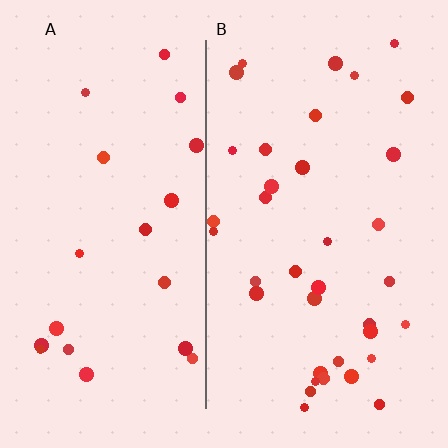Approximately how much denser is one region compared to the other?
Approximately 1.8× — region B over region A.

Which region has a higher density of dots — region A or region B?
B (the right).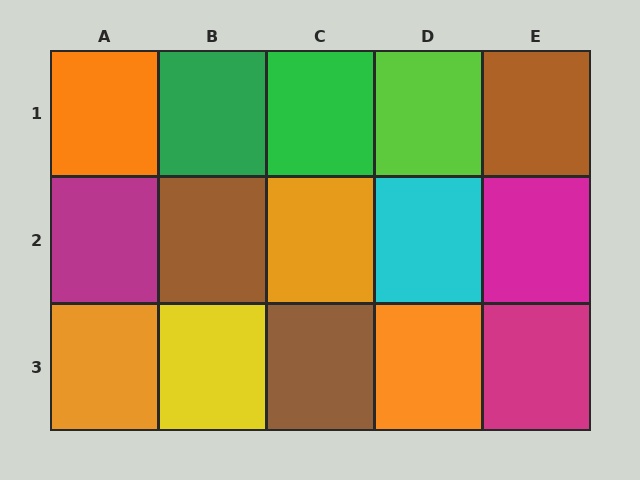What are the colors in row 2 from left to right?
Magenta, brown, orange, cyan, magenta.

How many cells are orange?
4 cells are orange.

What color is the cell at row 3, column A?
Orange.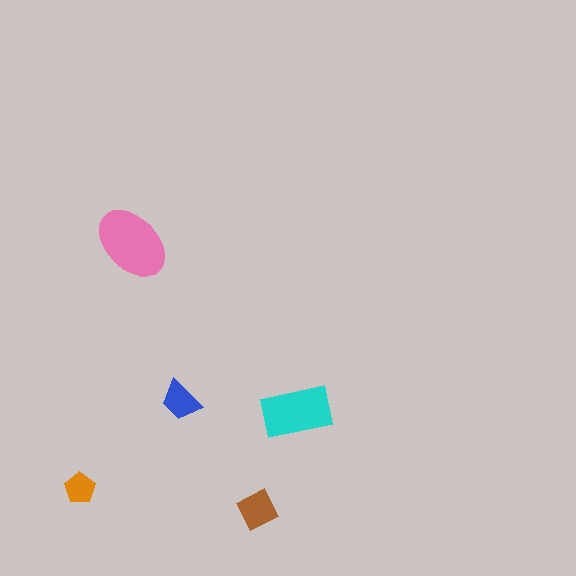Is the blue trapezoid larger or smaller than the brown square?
Smaller.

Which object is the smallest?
The orange pentagon.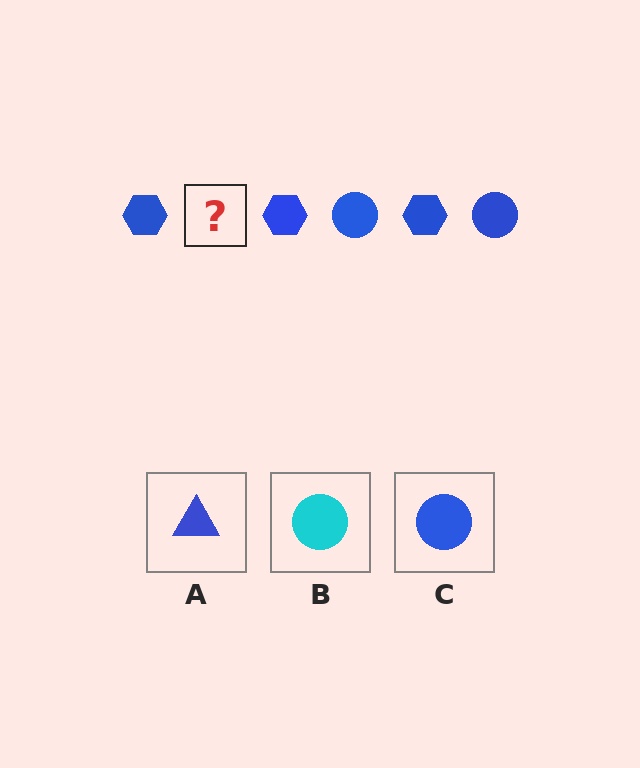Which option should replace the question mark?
Option C.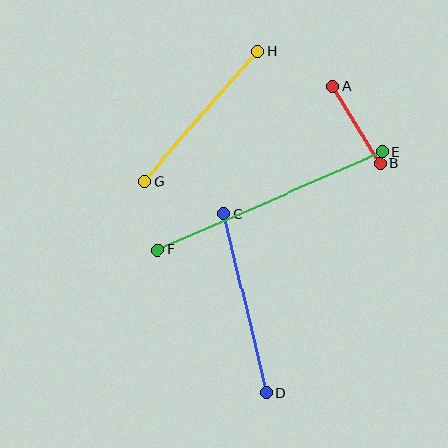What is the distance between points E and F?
The distance is approximately 245 pixels.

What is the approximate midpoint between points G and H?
The midpoint is at approximately (201, 116) pixels.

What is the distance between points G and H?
The distance is approximately 172 pixels.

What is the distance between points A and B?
The distance is approximately 90 pixels.